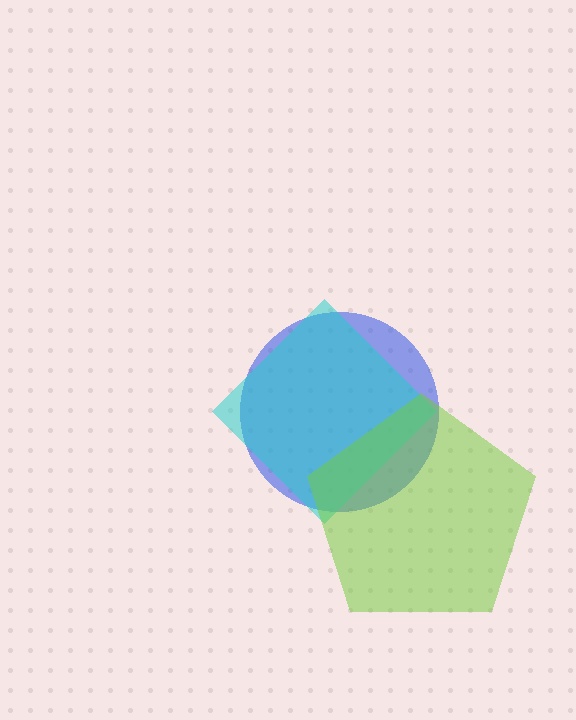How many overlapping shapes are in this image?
There are 3 overlapping shapes in the image.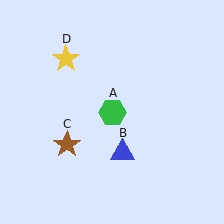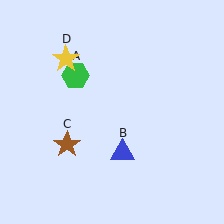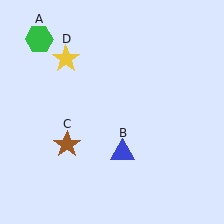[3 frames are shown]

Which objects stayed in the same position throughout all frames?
Blue triangle (object B) and brown star (object C) and yellow star (object D) remained stationary.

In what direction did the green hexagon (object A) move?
The green hexagon (object A) moved up and to the left.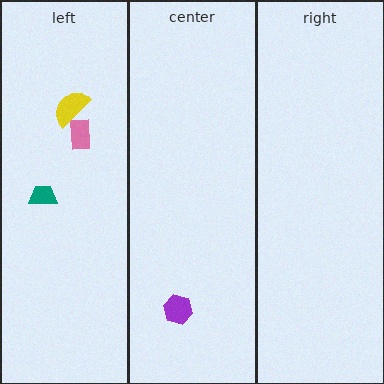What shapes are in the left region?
The pink rectangle, the yellow semicircle, the teal trapezoid.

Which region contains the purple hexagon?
The center region.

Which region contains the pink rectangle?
The left region.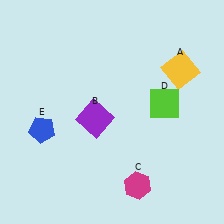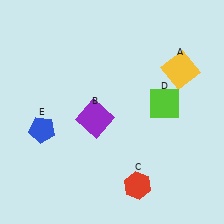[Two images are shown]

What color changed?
The hexagon (C) changed from magenta in Image 1 to red in Image 2.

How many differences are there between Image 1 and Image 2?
There is 1 difference between the two images.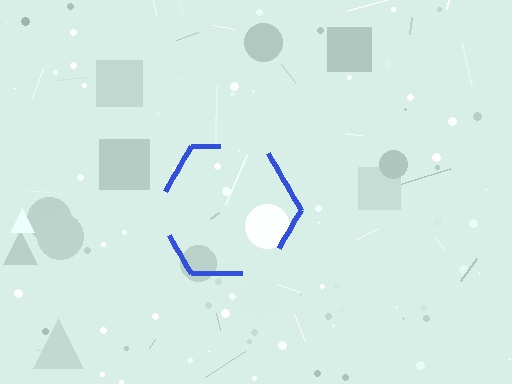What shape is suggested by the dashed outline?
The dashed outline suggests a hexagon.